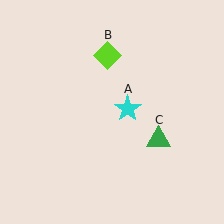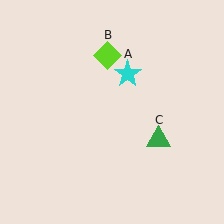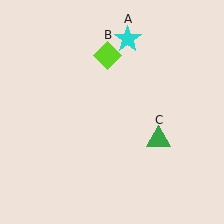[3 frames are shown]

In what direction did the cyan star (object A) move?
The cyan star (object A) moved up.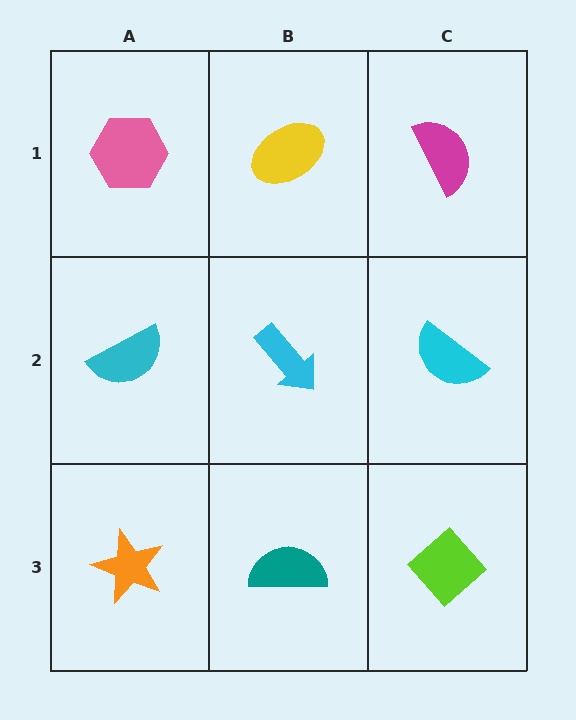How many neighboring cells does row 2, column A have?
3.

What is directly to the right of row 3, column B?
A lime diamond.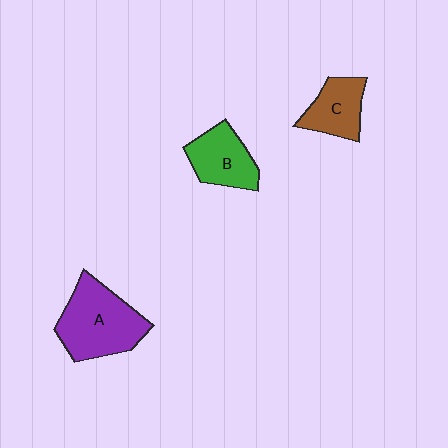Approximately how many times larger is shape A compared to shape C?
Approximately 1.7 times.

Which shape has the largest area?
Shape A (purple).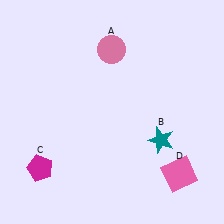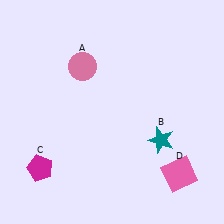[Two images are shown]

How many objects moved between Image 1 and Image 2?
1 object moved between the two images.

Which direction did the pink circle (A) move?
The pink circle (A) moved left.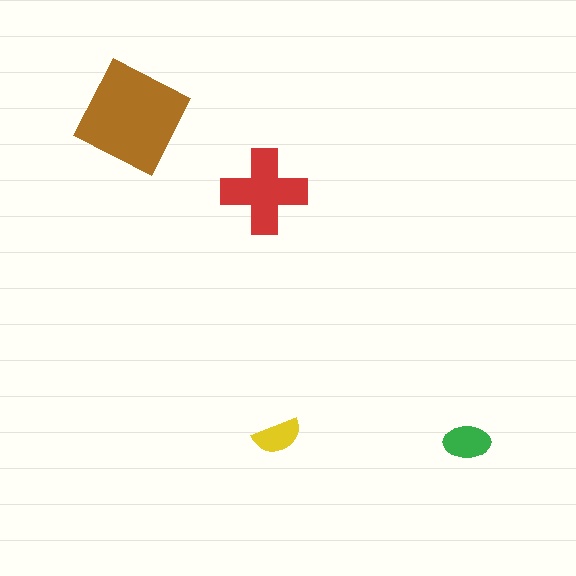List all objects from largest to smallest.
The brown square, the red cross, the green ellipse, the yellow semicircle.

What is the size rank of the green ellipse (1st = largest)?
3rd.